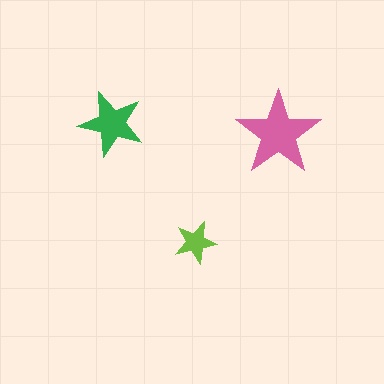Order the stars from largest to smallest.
the pink one, the green one, the lime one.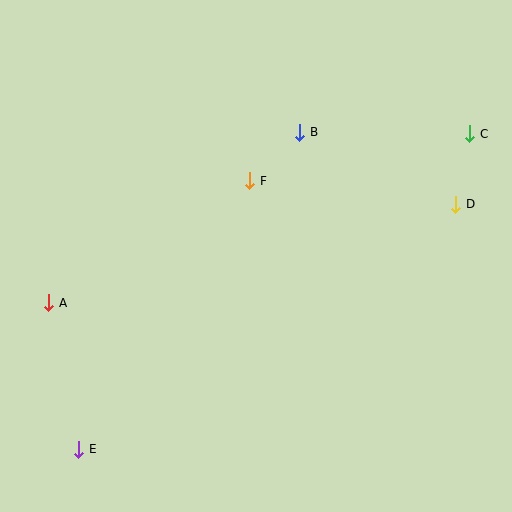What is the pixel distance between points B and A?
The distance between B and A is 304 pixels.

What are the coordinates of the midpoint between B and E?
The midpoint between B and E is at (189, 291).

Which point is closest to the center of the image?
Point F at (250, 181) is closest to the center.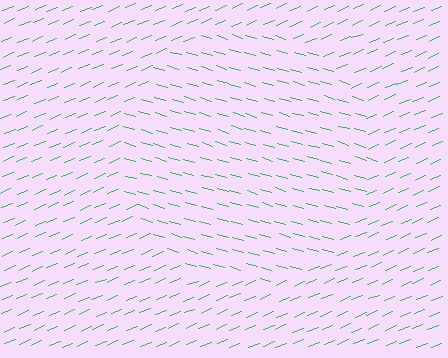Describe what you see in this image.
The image is filled with small green line segments. A circle region in the image has lines oriented differently from the surrounding lines, creating a visible texture boundary.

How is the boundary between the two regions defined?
The boundary is defined purely by a change in line orientation (approximately 39 degrees difference). All lines are the same color and thickness.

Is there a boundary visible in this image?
Yes, there is a texture boundary formed by a change in line orientation.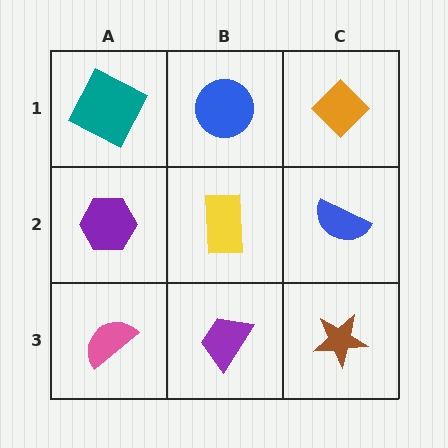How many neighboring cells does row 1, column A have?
2.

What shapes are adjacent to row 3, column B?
A yellow rectangle (row 2, column B), a pink semicircle (row 3, column A), a brown star (row 3, column C).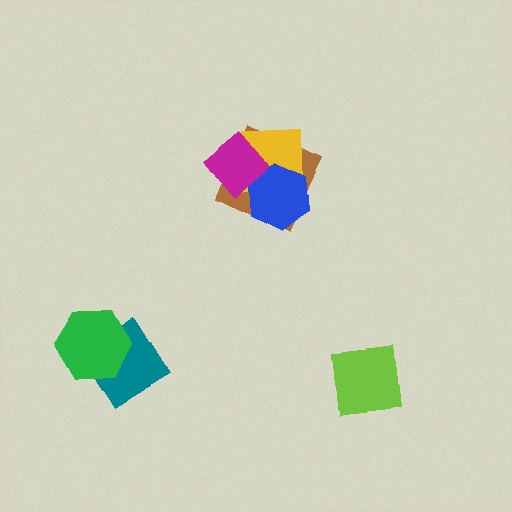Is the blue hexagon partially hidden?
Yes, it is partially covered by another shape.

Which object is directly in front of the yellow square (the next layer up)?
The blue hexagon is directly in front of the yellow square.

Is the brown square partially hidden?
Yes, it is partially covered by another shape.